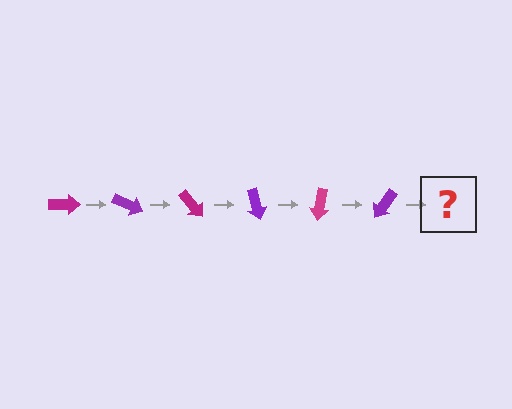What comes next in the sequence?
The next element should be a magenta arrow, rotated 150 degrees from the start.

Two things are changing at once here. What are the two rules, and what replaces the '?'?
The two rules are that it rotates 25 degrees each step and the color cycles through magenta and purple. The '?' should be a magenta arrow, rotated 150 degrees from the start.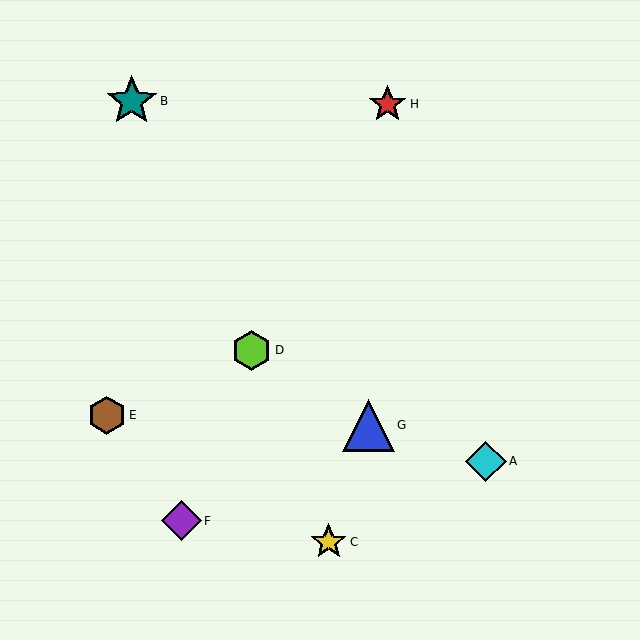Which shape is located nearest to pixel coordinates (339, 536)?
The yellow star (labeled C) at (329, 542) is nearest to that location.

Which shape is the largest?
The blue triangle (labeled G) is the largest.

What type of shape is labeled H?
Shape H is a red star.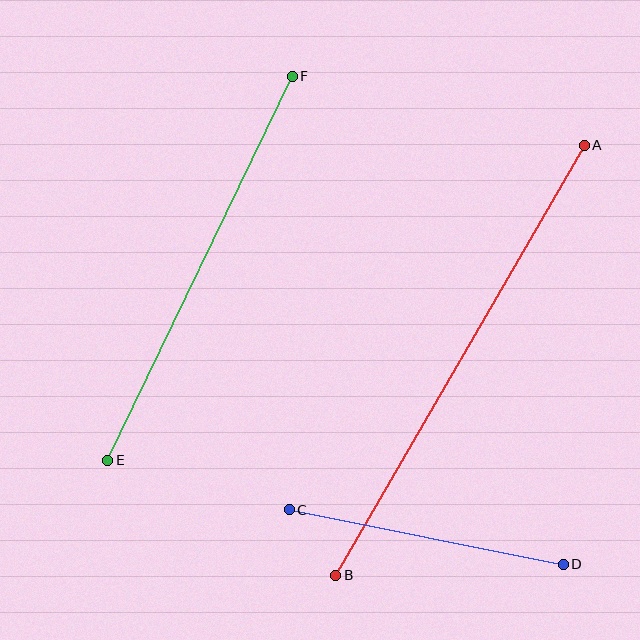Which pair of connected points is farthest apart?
Points A and B are farthest apart.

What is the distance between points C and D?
The distance is approximately 280 pixels.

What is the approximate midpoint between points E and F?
The midpoint is at approximately (200, 268) pixels.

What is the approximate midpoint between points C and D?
The midpoint is at approximately (426, 537) pixels.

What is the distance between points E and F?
The distance is approximately 426 pixels.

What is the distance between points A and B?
The distance is approximately 497 pixels.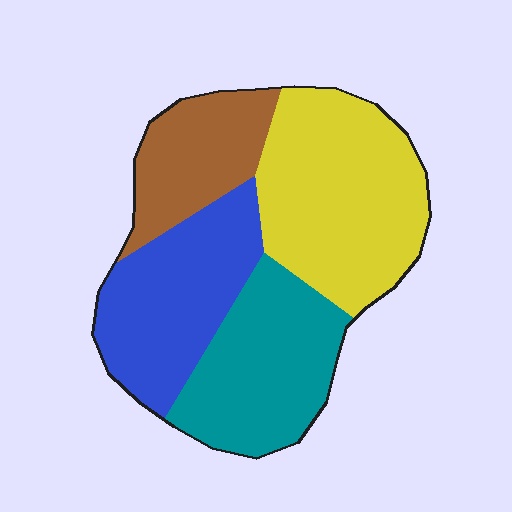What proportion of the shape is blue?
Blue covers about 25% of the shape.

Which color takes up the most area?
Yellow, at roughly 35%.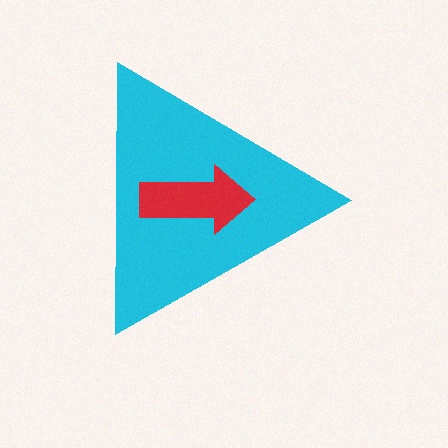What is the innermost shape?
The red arrow.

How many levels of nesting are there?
2.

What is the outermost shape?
The cyan triangle.